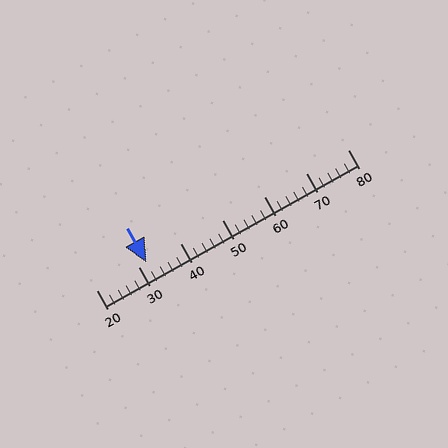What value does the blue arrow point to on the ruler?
The blue arrow points to approximately 32.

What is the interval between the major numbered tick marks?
The major tick marks are spaced 10 units apart.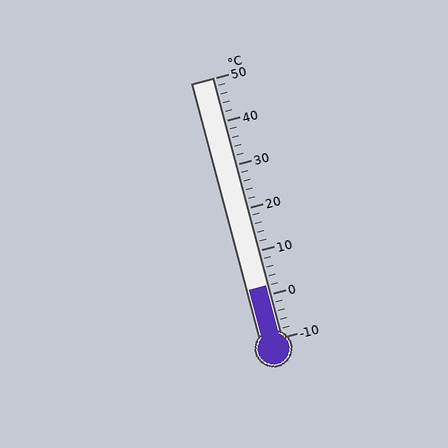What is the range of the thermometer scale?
The thermometer scale ranges from -10°C to 50°C.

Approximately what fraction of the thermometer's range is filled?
The thermometer is filled to approximately 20% of its range.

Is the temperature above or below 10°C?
The temperature is below 10°C.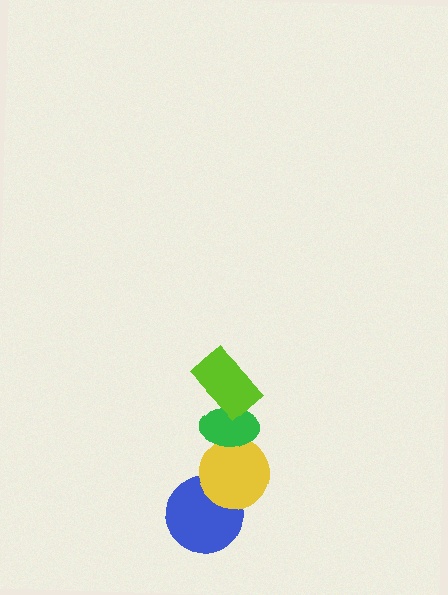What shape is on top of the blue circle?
The yellow circle is on top of the blue circle.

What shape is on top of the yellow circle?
The green ellipse is on top of the yellow circle.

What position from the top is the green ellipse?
The green ellipse is 2nd from the top.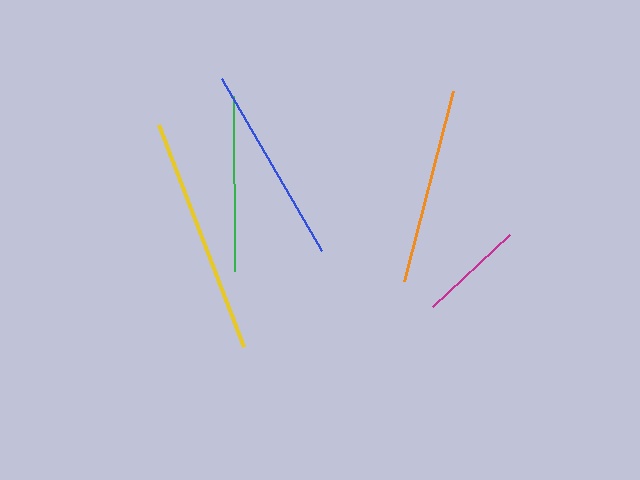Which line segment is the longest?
The yellow line is the longest at approximately 238 pixels.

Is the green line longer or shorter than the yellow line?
The yellow line is longer than the green line.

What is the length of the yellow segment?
The yellow segment is approximately 238 pixels long.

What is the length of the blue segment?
The blue segment is approximately 199 pixels long.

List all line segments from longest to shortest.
From longest to shortest: yellow, blue, orange, green, magenta.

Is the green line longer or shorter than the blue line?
The blue line is longer than the green line.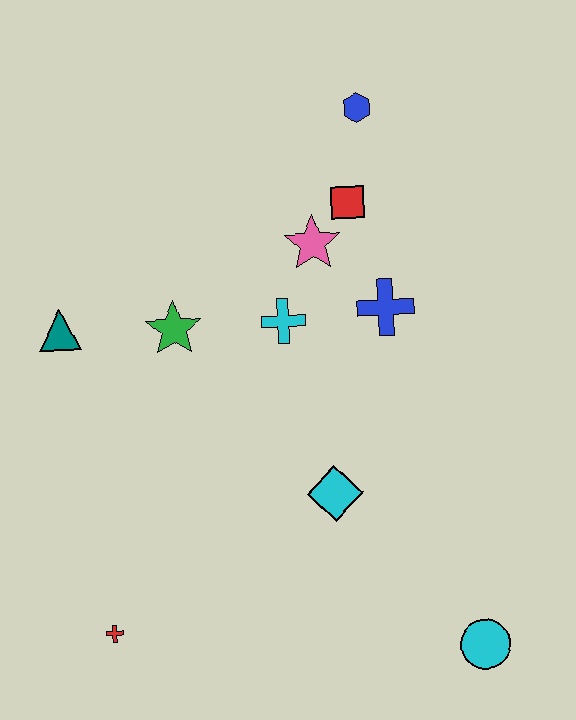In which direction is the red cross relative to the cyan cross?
The red cross is below the cyan cross.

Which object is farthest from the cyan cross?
The cyan circle is farthest from the cyan cross.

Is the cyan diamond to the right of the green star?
Yes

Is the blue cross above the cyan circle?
Yes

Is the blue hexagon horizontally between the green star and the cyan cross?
No